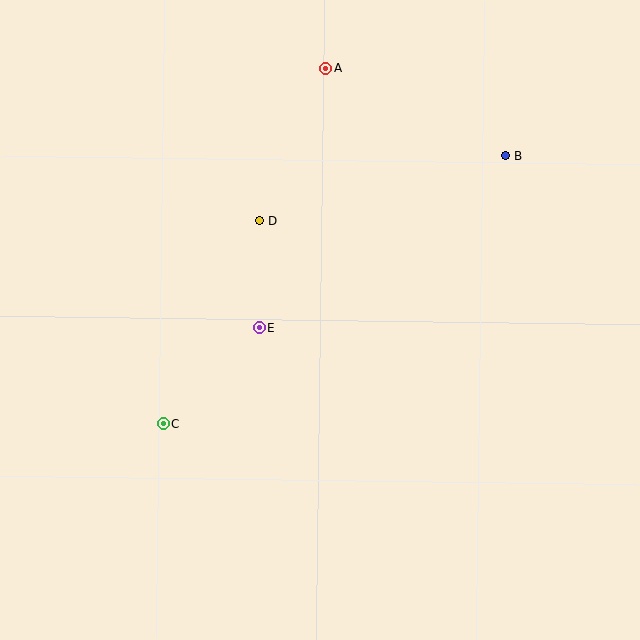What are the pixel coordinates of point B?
Point B is at (506, 156).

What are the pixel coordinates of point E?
Point E is at (259, 328).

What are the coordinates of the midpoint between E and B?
The midpoint between E and B is at (383, 242).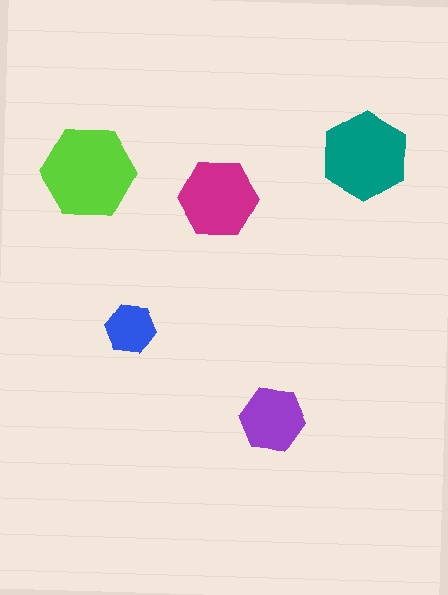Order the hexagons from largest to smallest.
the lime one, the teal one, the magenta one, the purple one, the blue one.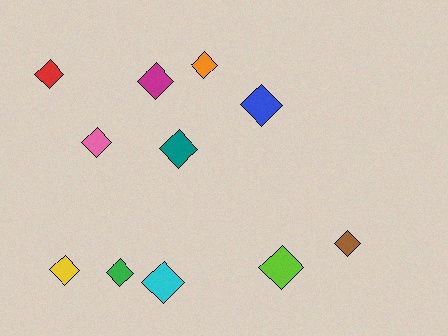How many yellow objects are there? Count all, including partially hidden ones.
There is 1 yellow object.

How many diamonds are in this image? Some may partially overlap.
There are 11 diamonds.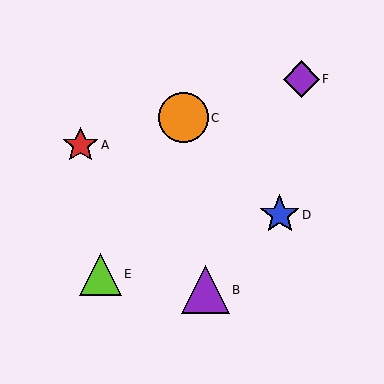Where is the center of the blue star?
The center of the blue star is at (280, 215).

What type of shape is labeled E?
Shape E is a lime triangle.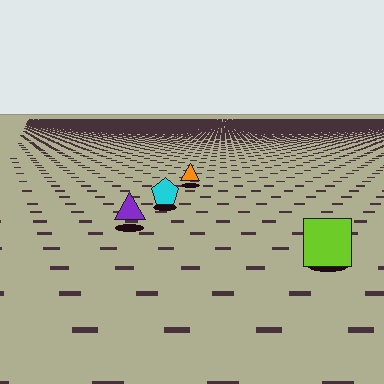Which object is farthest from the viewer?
The orange triangle is farthest from the viewer. It appears smaller and the ground texture around it is denser.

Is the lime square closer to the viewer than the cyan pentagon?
Yes. The lime square is closer — you can tell from the texture gradient: the ground texture is coarser near it.